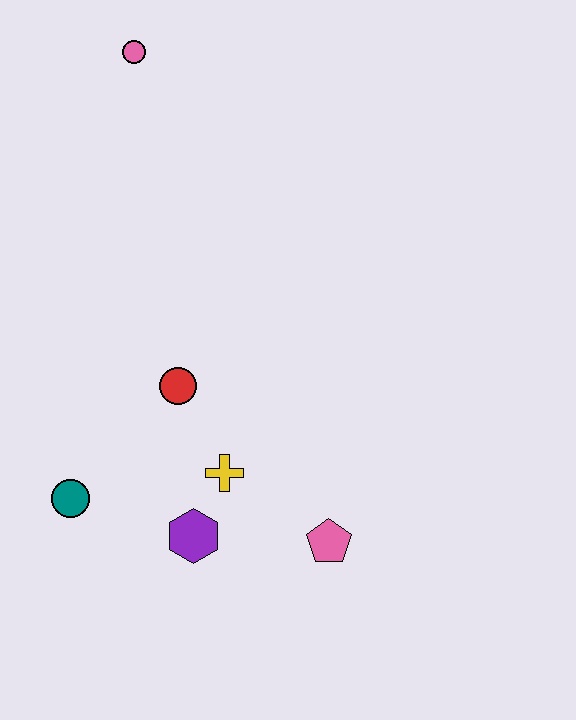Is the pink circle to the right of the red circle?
No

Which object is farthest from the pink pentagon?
The pink circle is farthest from the pink pentagon.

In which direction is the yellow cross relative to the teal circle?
The yellow cross is to the right of the teal circle.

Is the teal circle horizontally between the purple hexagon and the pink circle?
No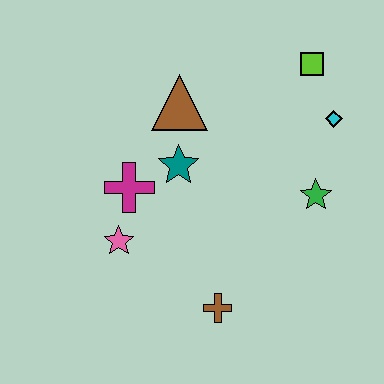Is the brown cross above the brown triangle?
No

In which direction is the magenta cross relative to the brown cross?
The magenta cross is above the brown cross.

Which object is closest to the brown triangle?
The teal star is closest to the brown triangle.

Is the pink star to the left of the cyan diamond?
Yes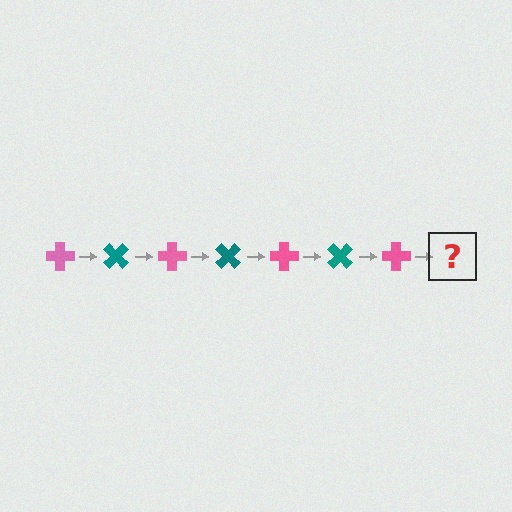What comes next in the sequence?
The next element should be a teal cross, rotated 315 degrees from the start.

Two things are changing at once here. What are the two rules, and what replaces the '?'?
The two rules are that it rotates 45 degrees each step and the color cycles through pink and teal. The '?' should be a teal cross, rotated 315 degrees from the start.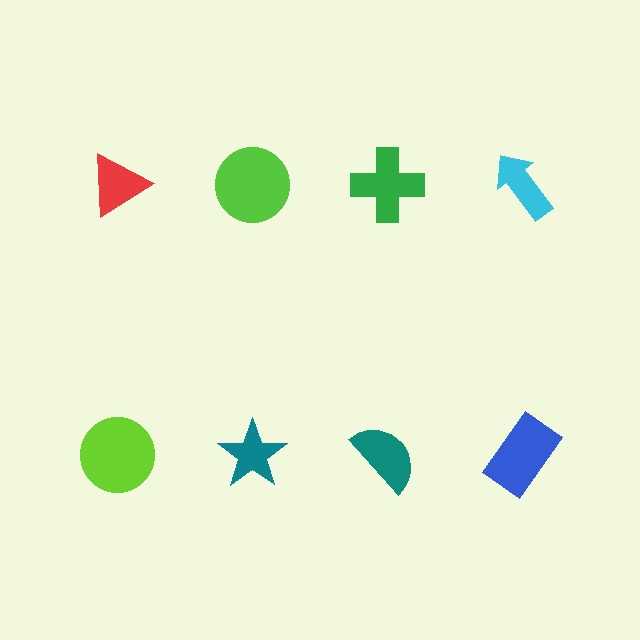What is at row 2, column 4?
A blue rectangle.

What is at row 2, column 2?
A teal star.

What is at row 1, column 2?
A lime circle.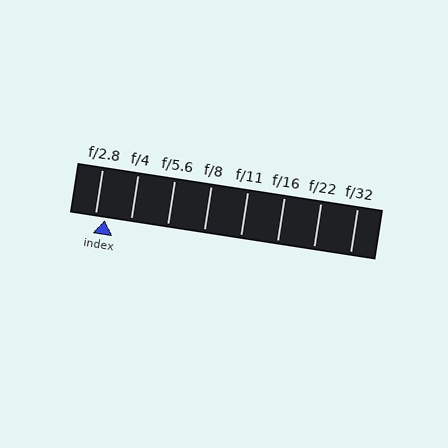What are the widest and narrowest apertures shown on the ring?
The widest aperture shown is f/2.8 and the narrowest is f/32.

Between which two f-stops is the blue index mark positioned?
The index mark is between f/2.8 and f/4.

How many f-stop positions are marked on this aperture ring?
There are 8 f-stop positions marked.